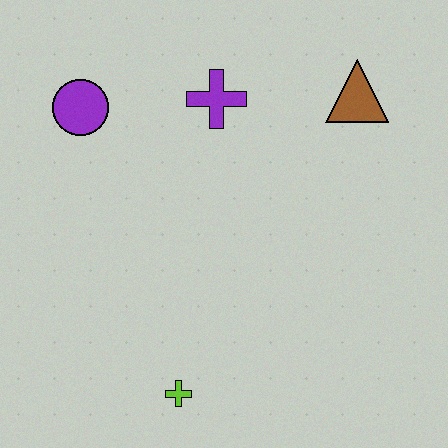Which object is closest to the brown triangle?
The purple cross is closest to the brown triangle.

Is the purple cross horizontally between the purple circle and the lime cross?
No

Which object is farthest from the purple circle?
The lime cross is farthest from the purple circle.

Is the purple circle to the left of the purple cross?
Yes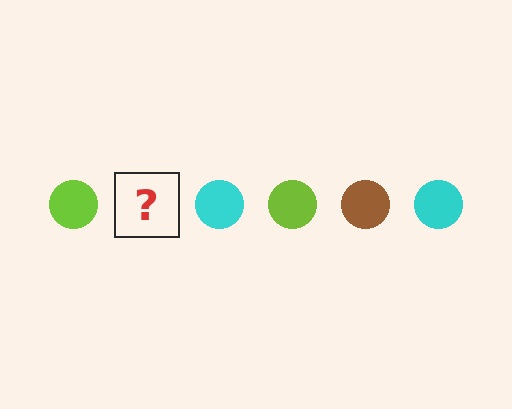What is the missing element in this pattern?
The missing element is a brown circle.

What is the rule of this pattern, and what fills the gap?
The rule is that the pattern cycles through lime, brown, cyan circles. The gap should be filled with a brown circle.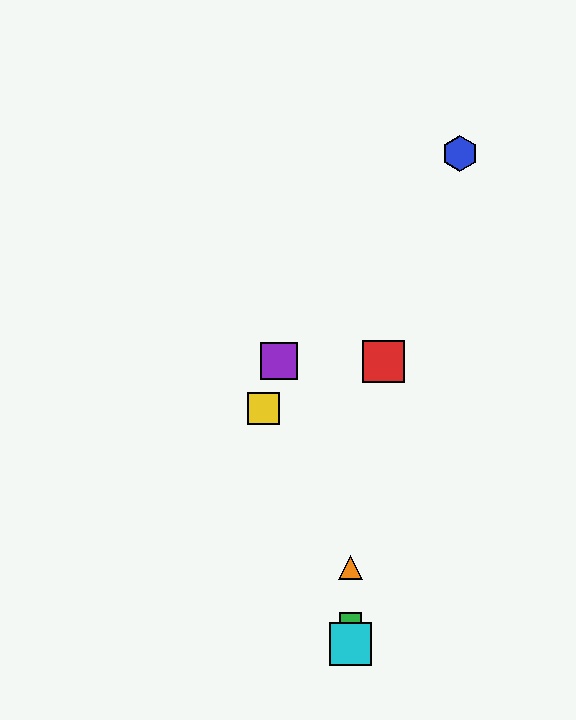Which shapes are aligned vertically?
The green square, the orange triangle, the cyan square are aligned vertically.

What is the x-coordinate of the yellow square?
The yellow square is at x≈264.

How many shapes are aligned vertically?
3 shapes (the green square, the orange triangle, the cyan square) are aligned vertically.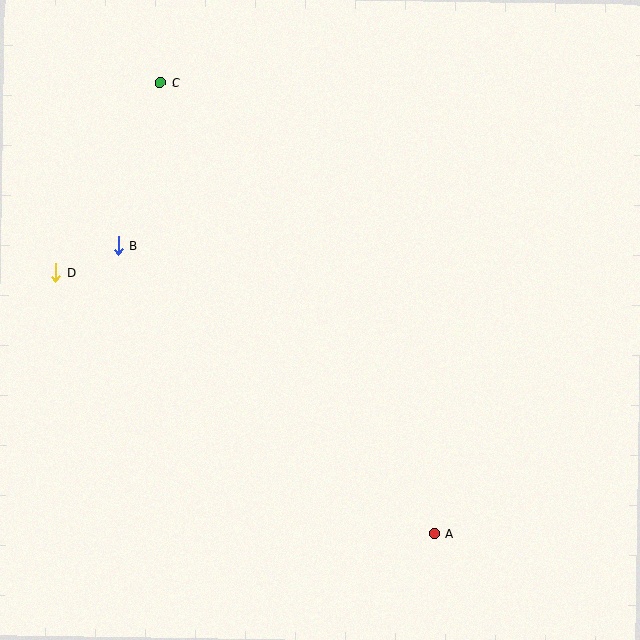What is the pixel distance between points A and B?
The distance between A and B is 427 pixels.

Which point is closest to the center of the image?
Point B at (118, 246) is closest to the center.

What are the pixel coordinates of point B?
Point B is at (118, 246).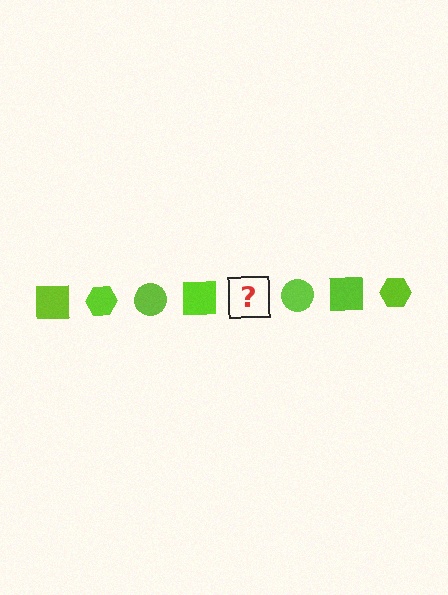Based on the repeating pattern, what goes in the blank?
The blank should be a lime hexagon.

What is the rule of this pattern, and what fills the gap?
The rule is that the pattern cycles through square, hexagon, circle shapes in lime. The gap should be filled with a lime hexagon.